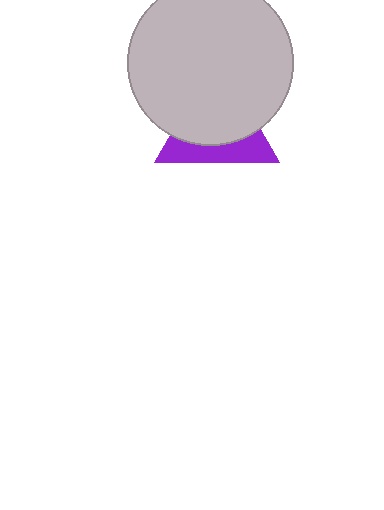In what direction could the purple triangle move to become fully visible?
The purple triangle could move down. That would shift it out from behind the light gray circle entirely.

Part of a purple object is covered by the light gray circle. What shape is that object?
It is a triangle.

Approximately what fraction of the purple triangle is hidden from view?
Roughly 63% of the purple triangle is hidden behind the light gray circle.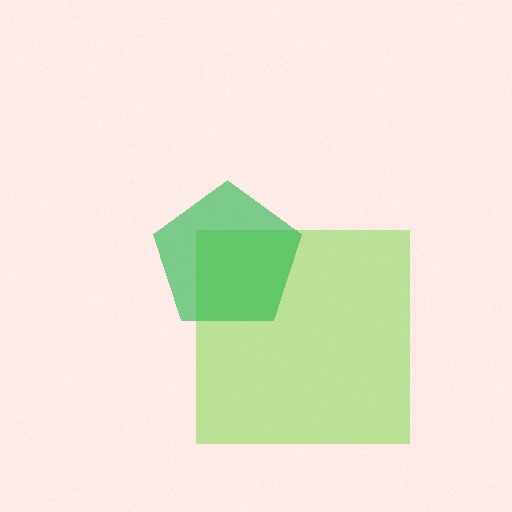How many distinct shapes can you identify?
There are 2 distinct shapes: a lime square, a green pentagon.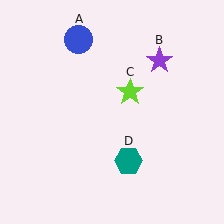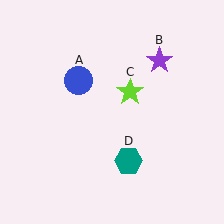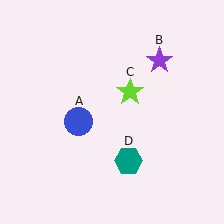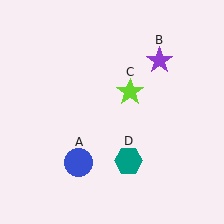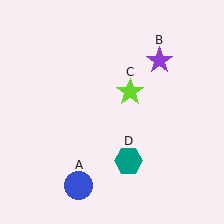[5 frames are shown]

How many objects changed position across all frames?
1 object changed position: blue circle (object A).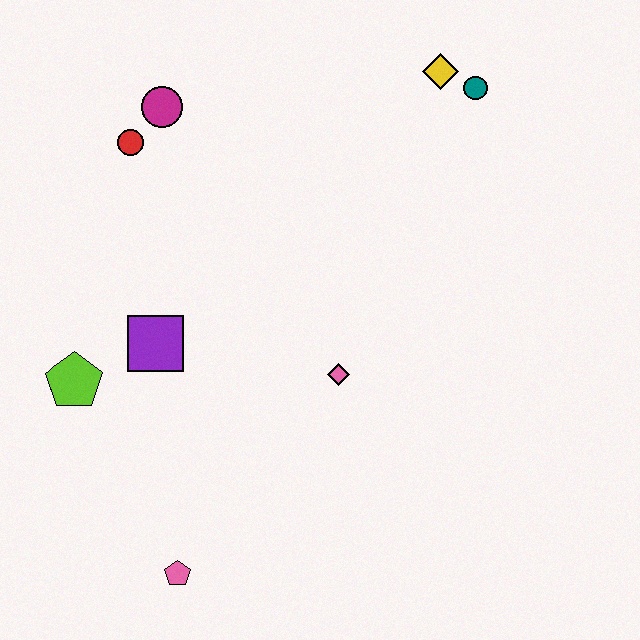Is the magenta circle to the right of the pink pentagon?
No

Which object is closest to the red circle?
The magenta circle is closest to the red circle.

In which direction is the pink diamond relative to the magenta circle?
The pink diamond is below the magenta circle.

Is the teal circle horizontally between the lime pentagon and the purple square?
No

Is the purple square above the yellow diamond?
No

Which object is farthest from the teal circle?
The pink pentagon is farthest from the teal circle.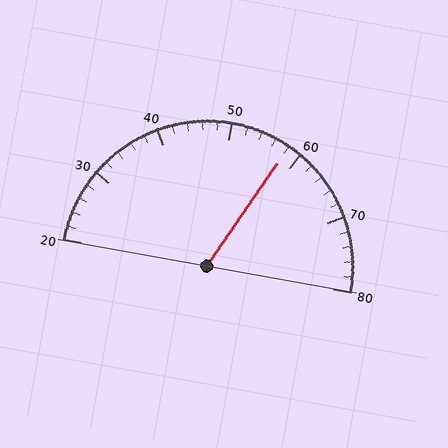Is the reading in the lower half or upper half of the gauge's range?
The reading is in the upper half of the range (20 to 80).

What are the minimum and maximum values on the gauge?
The gauge ranges from 20 to 80.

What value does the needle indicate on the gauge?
The needle indicates approximately 58.